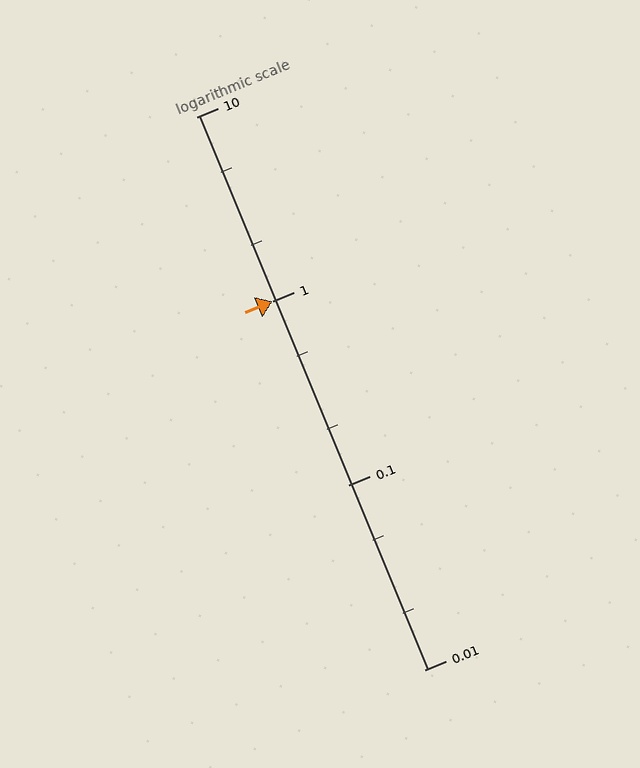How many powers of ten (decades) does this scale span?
The scale spans 3 decades, from 0.01 to 10.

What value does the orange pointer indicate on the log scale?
The pointer indicates approximately 1.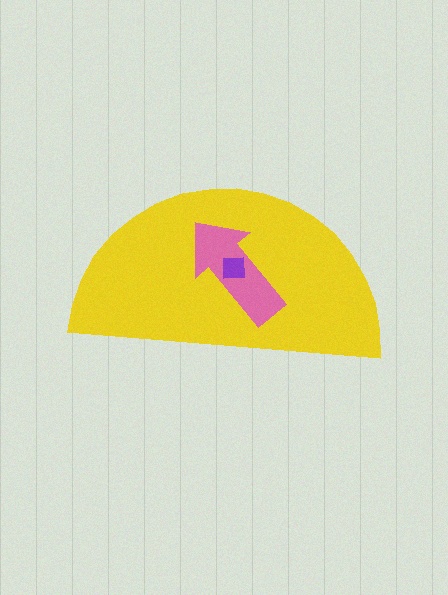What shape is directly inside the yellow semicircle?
The pink arrow.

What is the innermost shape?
The purple square.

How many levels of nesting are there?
3.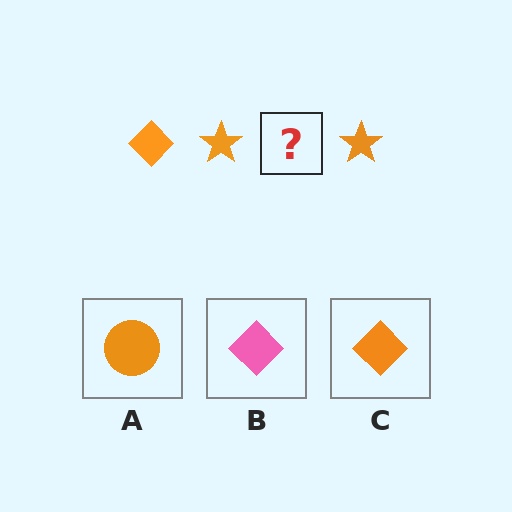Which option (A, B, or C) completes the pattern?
C.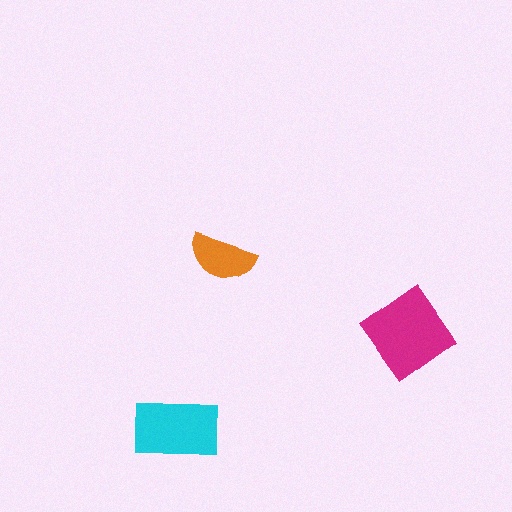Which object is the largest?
The magenta diamond.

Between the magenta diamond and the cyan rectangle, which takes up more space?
The magenta diamond.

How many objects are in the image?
There are 3 objects in the image.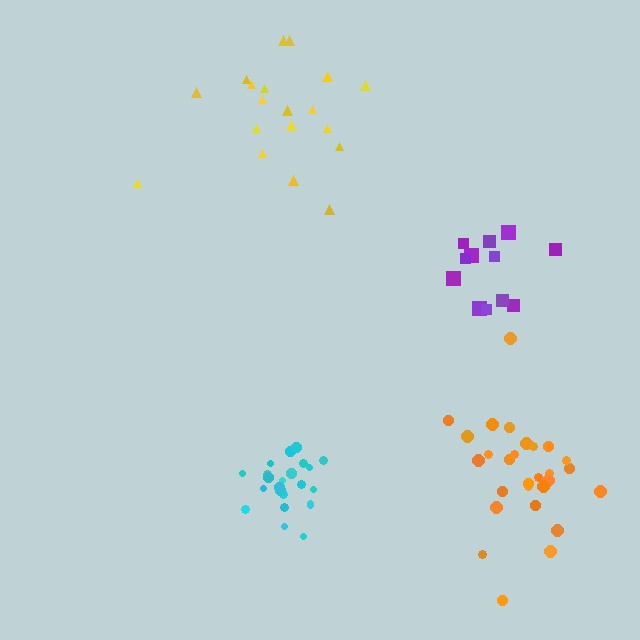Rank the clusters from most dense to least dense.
cyan, orange, purple, yellow.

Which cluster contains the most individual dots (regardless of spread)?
Orange (28).